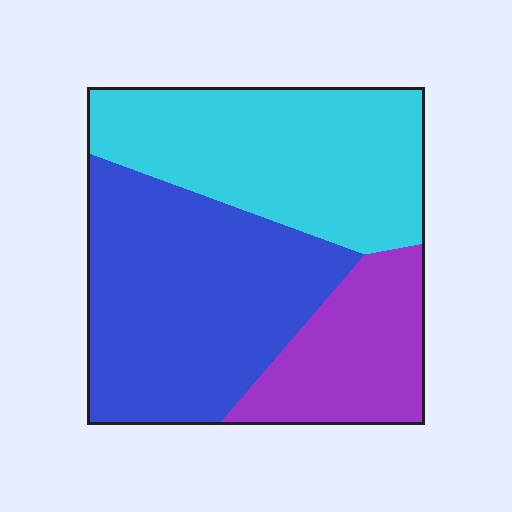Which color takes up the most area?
Blue, at roughly 45%.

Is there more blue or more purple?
Blue.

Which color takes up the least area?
Purple, at roughly 20%.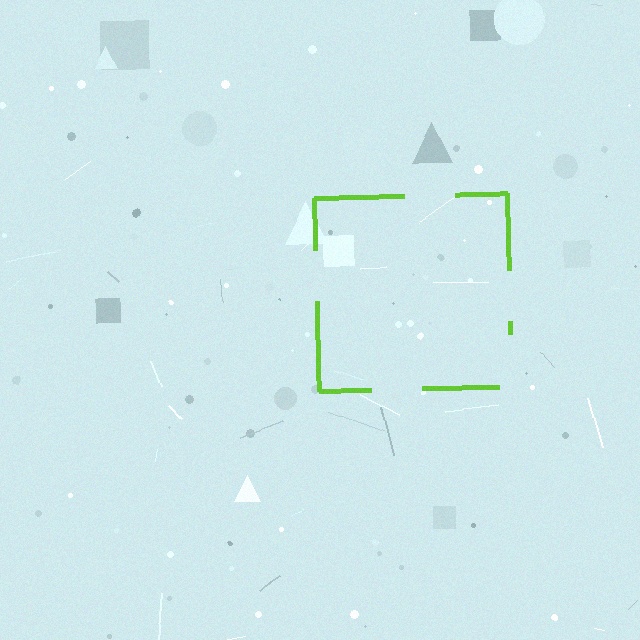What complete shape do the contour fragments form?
The contour fragments form a square.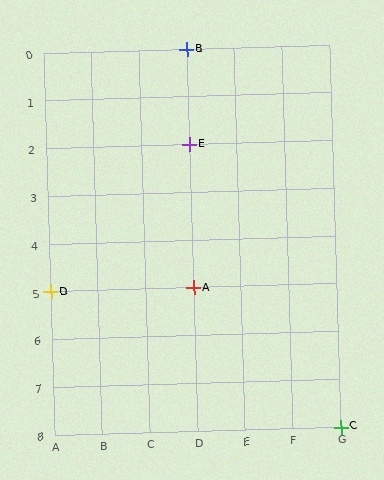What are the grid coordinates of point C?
Point C is at grid coordinates (G, 8).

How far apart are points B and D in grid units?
Points B and D are 3 columns and 5 rows apart (about 5.8 grid units diagonally).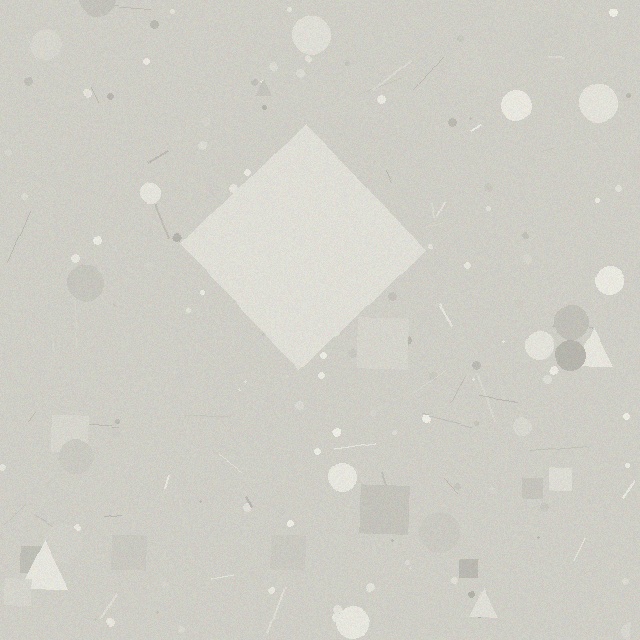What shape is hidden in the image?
A diamond is hidden in the image.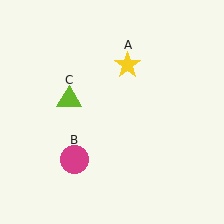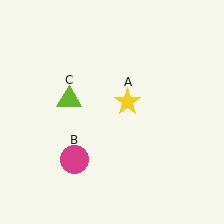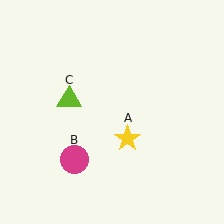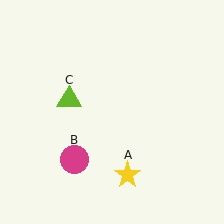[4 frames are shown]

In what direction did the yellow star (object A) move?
The yellow star (object A) moved down.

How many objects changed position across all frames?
1 object changed position: yellow star (object A).